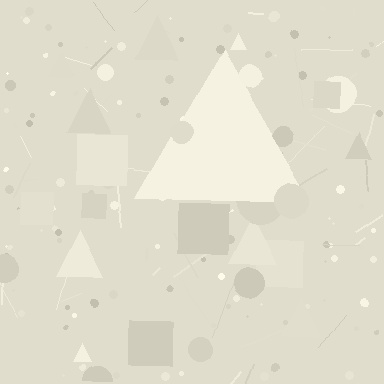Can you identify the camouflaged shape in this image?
The camouflaged shape is a triangle.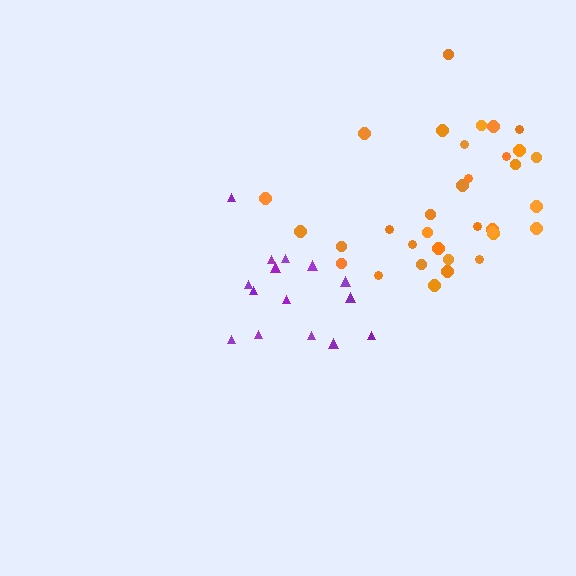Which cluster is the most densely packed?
Orange.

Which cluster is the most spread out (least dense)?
Purple.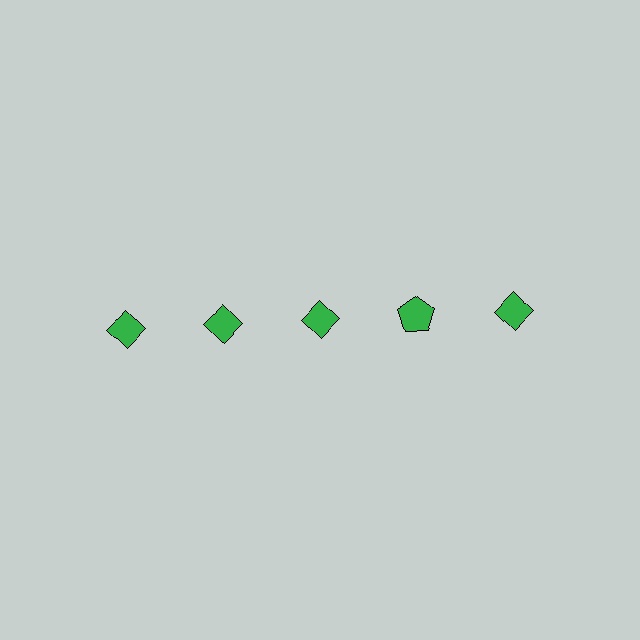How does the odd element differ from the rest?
It has a different shape: pentagon instead of diamond.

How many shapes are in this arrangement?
There are 5 shapes arranged in a grid pattern.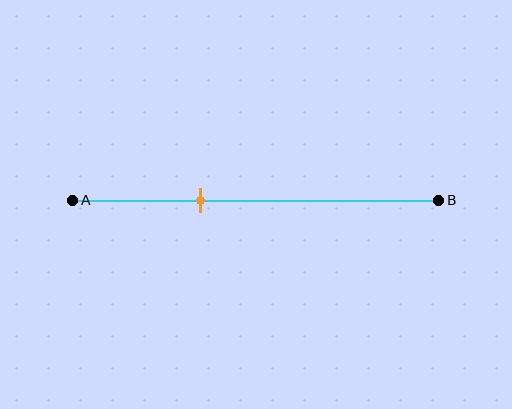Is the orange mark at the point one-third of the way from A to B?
Yes, the mark is approximately at the one-third point.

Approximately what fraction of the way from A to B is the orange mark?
The orange mark is approximately 35% of the way from A to B.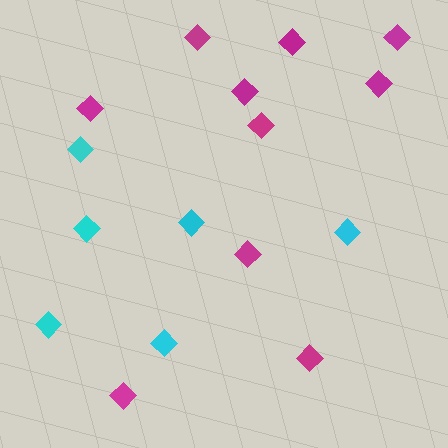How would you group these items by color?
There are 2 groups: one group of cyan diamonds (6) and one group of magenta diamonds (10).